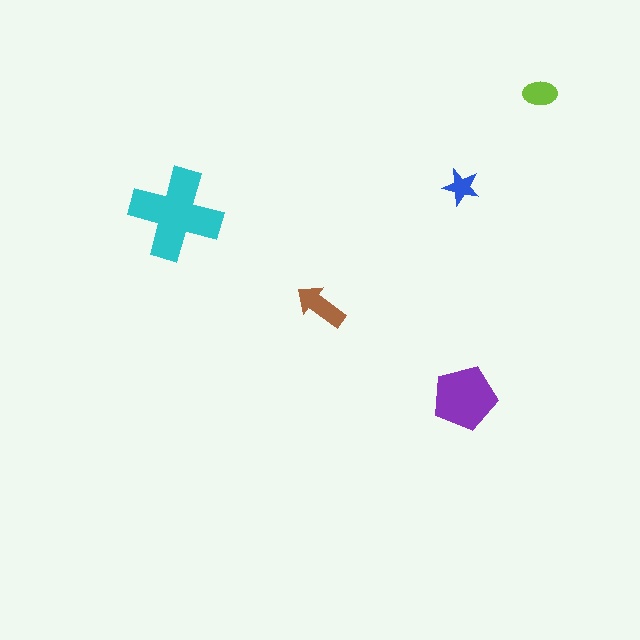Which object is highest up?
The lime ellipse is topmost.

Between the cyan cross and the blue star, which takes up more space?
The cyan cross.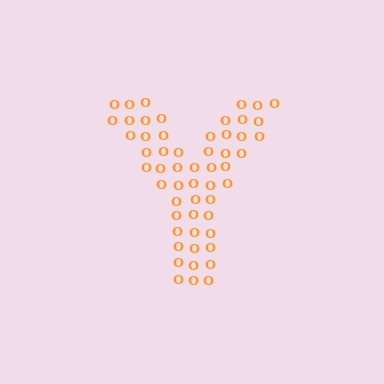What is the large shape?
The large shape is the letter Y.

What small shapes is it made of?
It is made of small letter O's.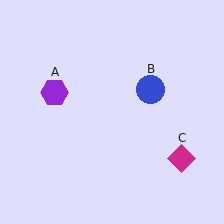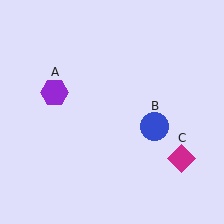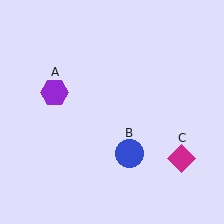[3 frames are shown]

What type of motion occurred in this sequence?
The blue circle (object B) rotated clockwise around the center of the scene.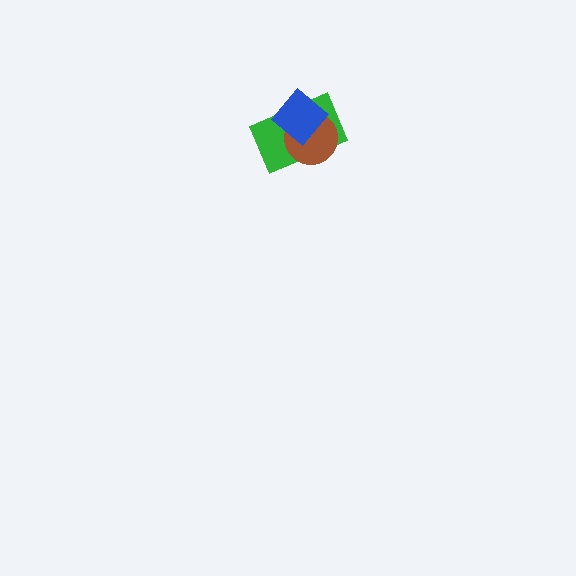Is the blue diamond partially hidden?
No, no other shape covers it.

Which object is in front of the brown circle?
The blue diamond is in front of the brown circle.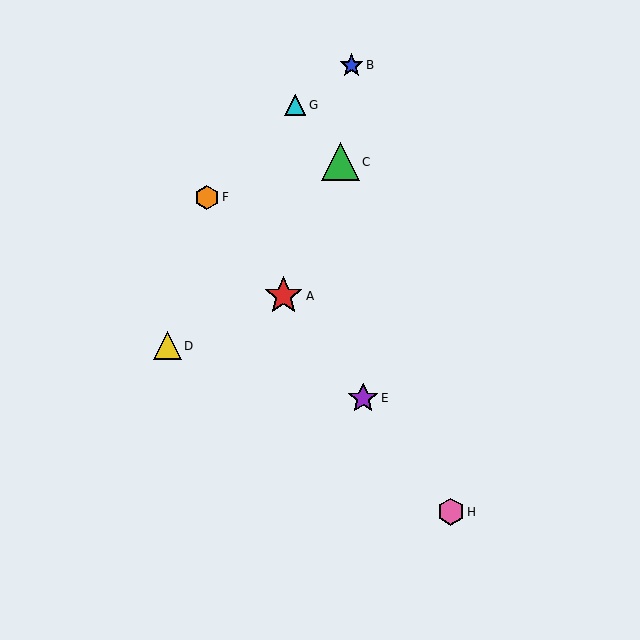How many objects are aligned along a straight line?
4 objects (A, E, F, H) are aligned along a straight line.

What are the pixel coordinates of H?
Object H is at (451, 512).